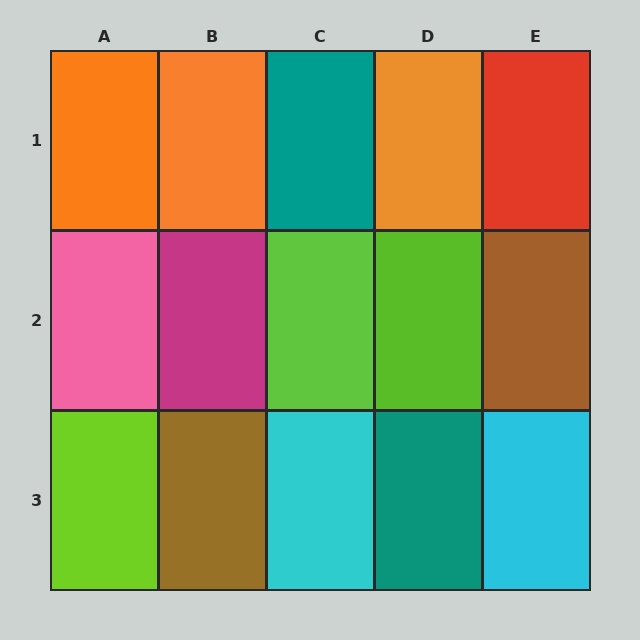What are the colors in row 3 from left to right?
Lime, brown, cyan, teal, cyan.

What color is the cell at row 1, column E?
Red.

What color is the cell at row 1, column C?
Teal.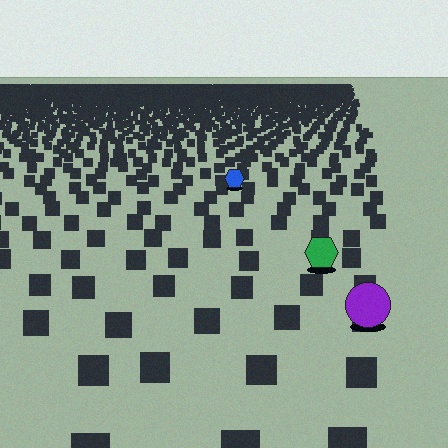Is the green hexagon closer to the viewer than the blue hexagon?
Yes. The green hexagon is closer — you can tell from the texture gradient: the ground texture is coarser near it.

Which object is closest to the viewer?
The purple circle is closest. The texture marks near it are larger and more spread out.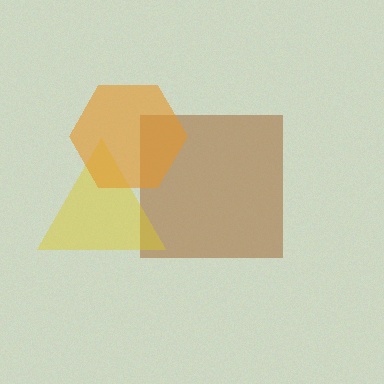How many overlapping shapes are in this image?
There are 3 overlapping shapes in the image.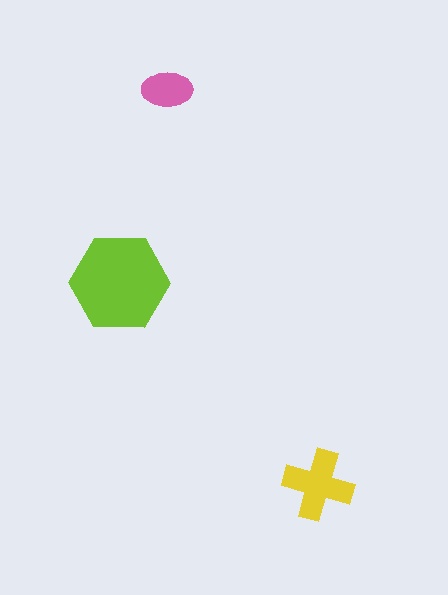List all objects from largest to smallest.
The lime hexagon, the yellow cross, the pink ellipse.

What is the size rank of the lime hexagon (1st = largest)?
1st.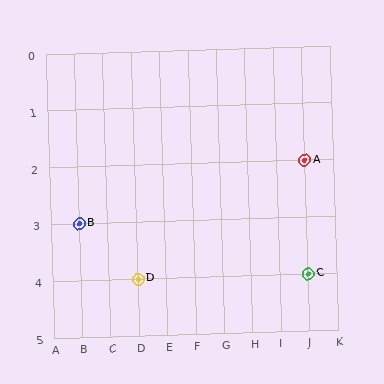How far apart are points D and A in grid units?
Points D and A are 6 columns and 2 rows apart (about 6.3 grid units diagonally).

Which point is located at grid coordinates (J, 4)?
Point C is at (J, 4).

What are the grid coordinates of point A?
Point A is at grid coordinates (J, 2).